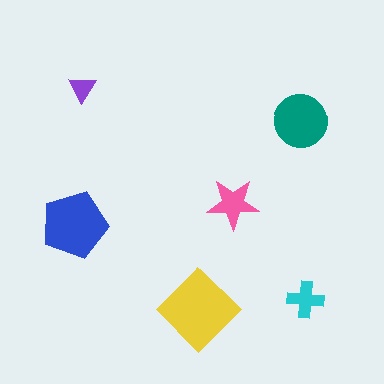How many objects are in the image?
There are 6 objects in the image.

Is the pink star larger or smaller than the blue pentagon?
Smaller.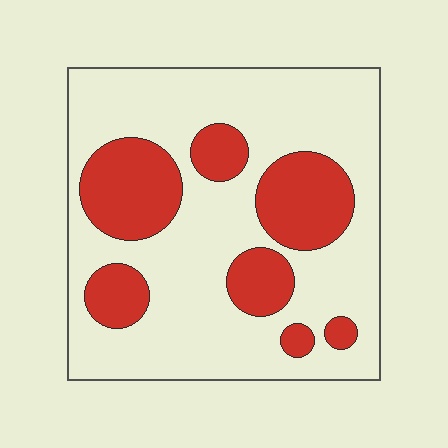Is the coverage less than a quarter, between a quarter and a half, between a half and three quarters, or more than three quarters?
Between a quarter and a half.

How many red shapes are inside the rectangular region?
7.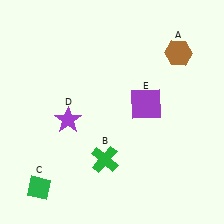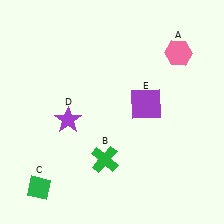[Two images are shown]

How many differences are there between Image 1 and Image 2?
There is 1 difference between the two images.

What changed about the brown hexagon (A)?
In Image 1, A is brown. In Image 2, it changed to pink.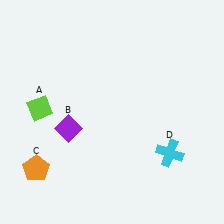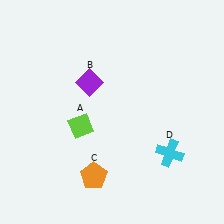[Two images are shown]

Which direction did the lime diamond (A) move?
The lime diamond (A) moved right.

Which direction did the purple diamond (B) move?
The purple diamond (B) moved up.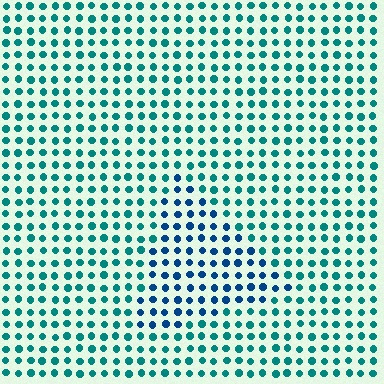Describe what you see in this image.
The image is filled with small teal elements in a uniform arrangement. A triangle-shaped region is visible where the elements are tinted to a slightly different hue, forming a subtle color boundary.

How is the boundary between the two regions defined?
The boundary is defined purely by a slight shift in hue (about 35 degrees). Spacing, size, and orientation are identical on both sides.